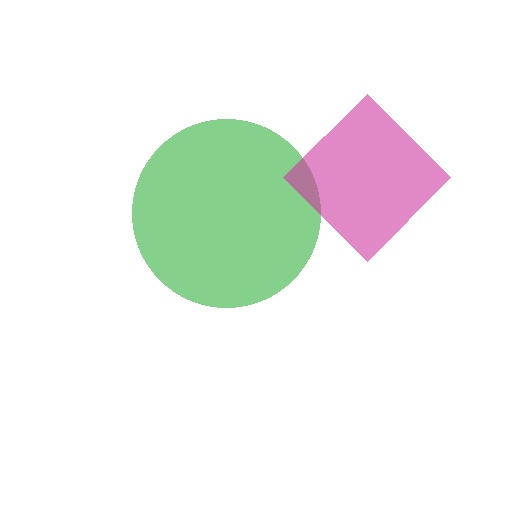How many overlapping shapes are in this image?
There are 2 overlapping shapes in the image.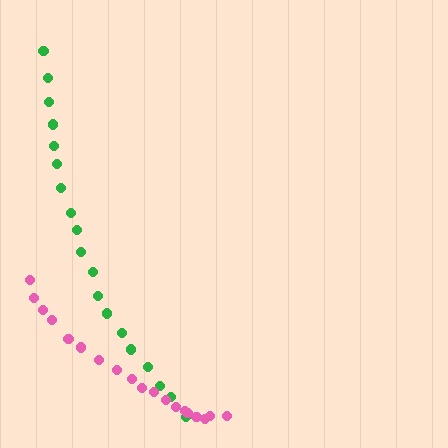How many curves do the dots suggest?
There are 2 distinct paths.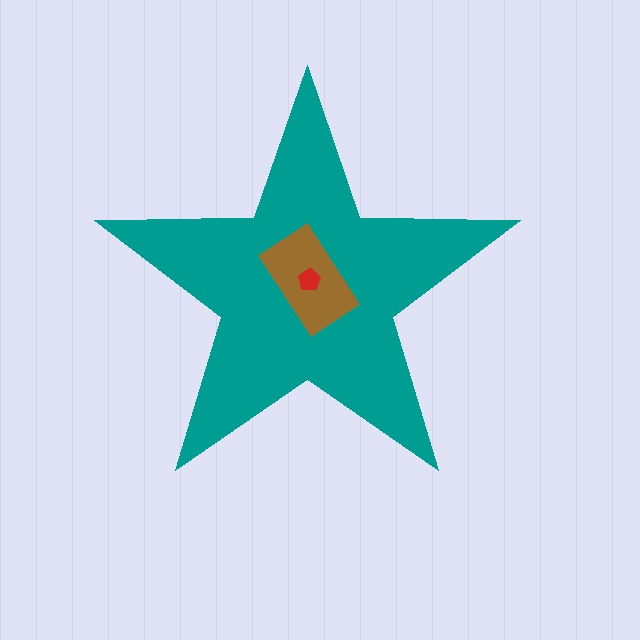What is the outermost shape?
The teal star.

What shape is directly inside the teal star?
The brown rectangle.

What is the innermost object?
The red pentagon.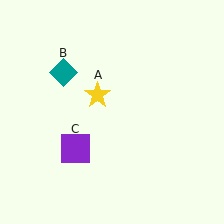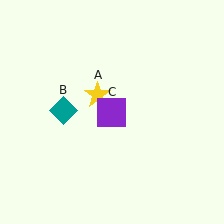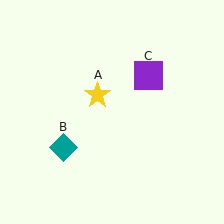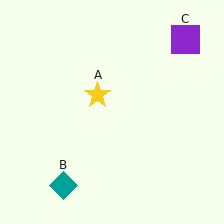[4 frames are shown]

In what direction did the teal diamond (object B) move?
The teal diamond (object B) moved down.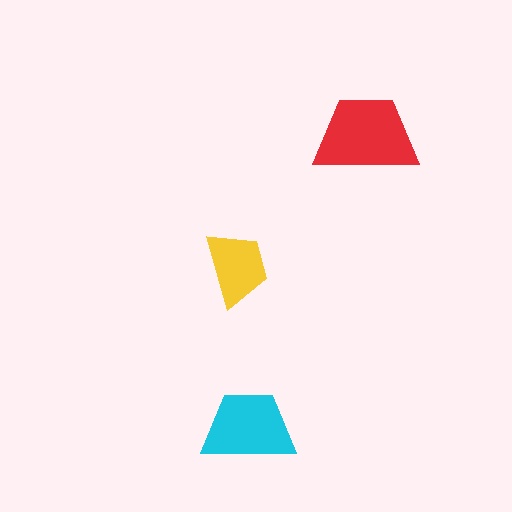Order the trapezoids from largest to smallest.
the red one, the cyan one, the yellow one.